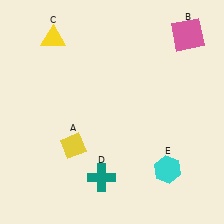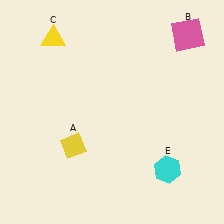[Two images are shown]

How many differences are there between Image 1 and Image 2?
There is 1 difference between the two images.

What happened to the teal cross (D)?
The teal cross (D) was removed in Image 2. It was in the bottom-left area of Image 1.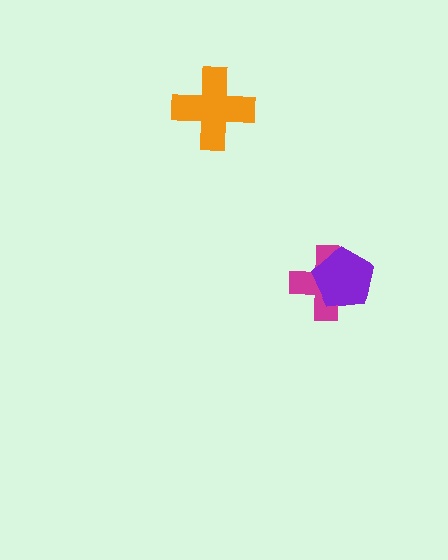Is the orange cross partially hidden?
No, no other shape covers it.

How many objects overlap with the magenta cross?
1 object overlaps with the magenta cross.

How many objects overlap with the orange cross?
0 objects overlap with the orange cross.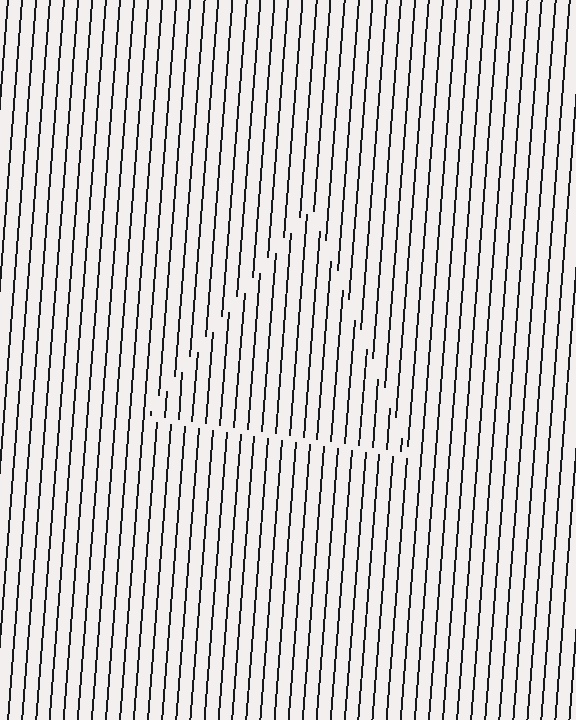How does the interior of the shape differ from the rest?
The interior of the shape contains the same grating, shifted by half a period — the contour is defined by the phase discontinuity where line-ends from the inner and outer gratings abut.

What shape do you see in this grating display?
An illusory triangle. The interior of the shape contains the same grating, shifted by half a period — the contour is defined by the phase discontinuity where line-ends from the inner and outer gratings abut.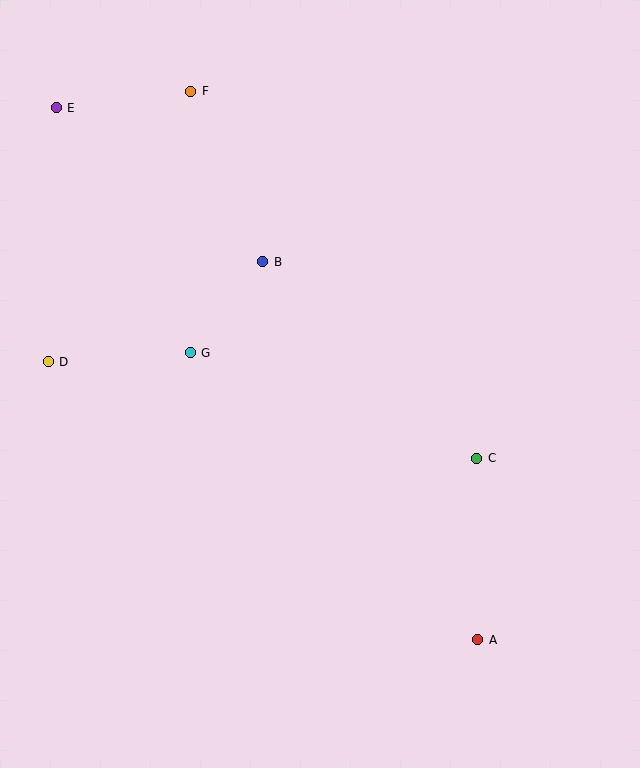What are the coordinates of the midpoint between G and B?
The midpoint between G and B is at (227, 307).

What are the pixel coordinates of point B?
Point B is at (263, 262).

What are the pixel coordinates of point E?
Point E is at (56, 108).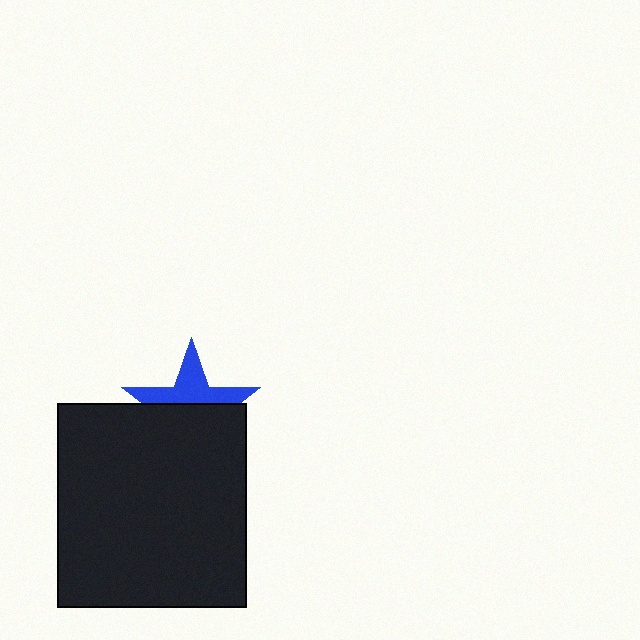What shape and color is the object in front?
The object in front is a black rectangle.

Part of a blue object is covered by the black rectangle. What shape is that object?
It is a star.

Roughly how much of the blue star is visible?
A small part of it is visible (roughly 44%).